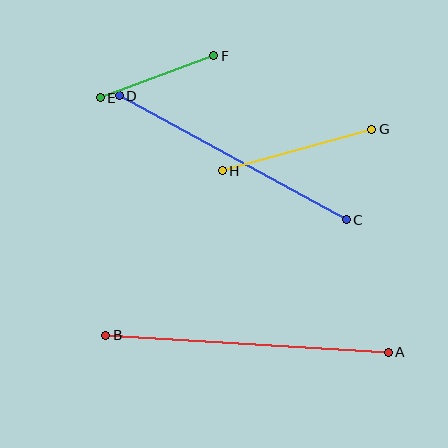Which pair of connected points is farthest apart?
Points A and B are farthest apart.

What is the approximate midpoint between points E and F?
The midpoint is at approximately (157, 77) pixels.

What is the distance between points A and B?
The distance is approximately 283 pixels.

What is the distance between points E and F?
The distance is approximately 121 pixels.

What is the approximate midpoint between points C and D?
The midpoint is at approximately (233, 158) pixels.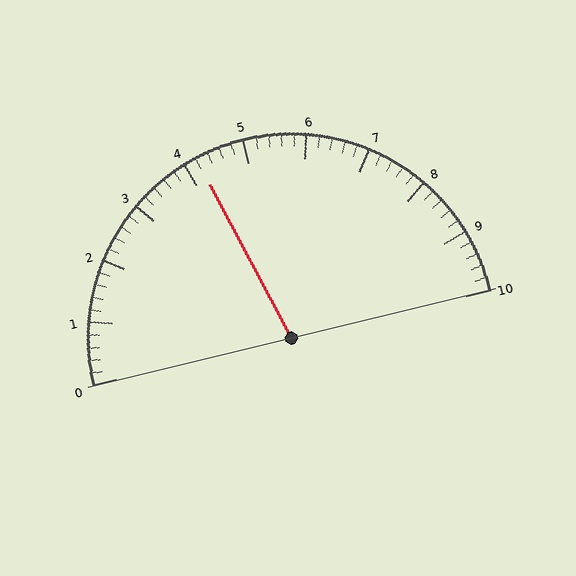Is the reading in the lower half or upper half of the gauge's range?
The reading is in the lower half of the range (0 to 10).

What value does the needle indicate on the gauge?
The needle indicates approximately 4.2.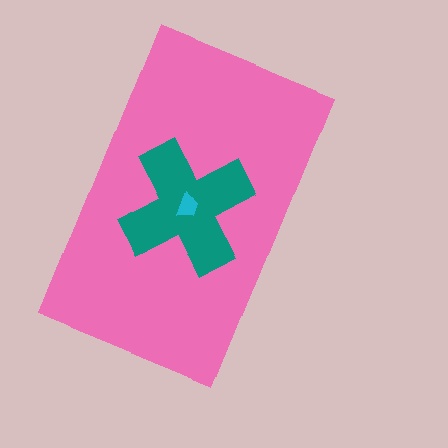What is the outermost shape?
The pink rectangle.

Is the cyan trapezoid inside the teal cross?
Yes.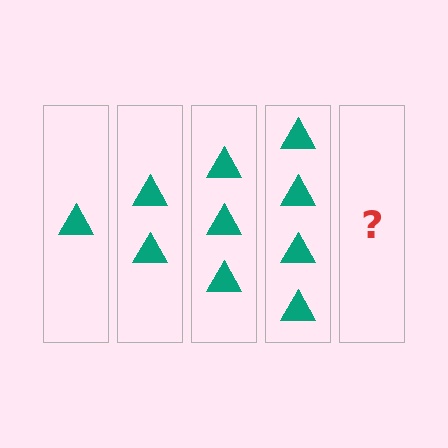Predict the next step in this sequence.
The next step is 5 triangles.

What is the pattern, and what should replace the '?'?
The pattern is that each step adds one more triangle. The '?' should be 5 triangles.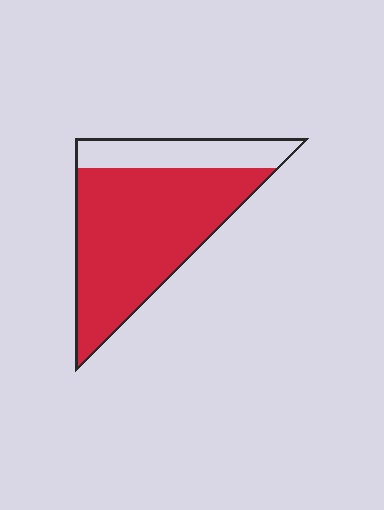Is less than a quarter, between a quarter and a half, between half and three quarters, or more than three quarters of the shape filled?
More than three quarters.